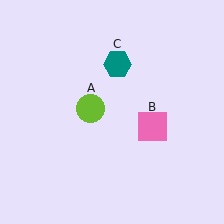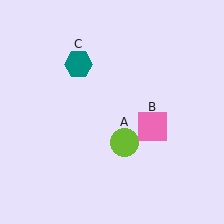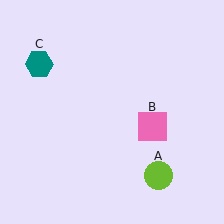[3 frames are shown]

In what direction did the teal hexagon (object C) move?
The teal hexagon (object C) moved left.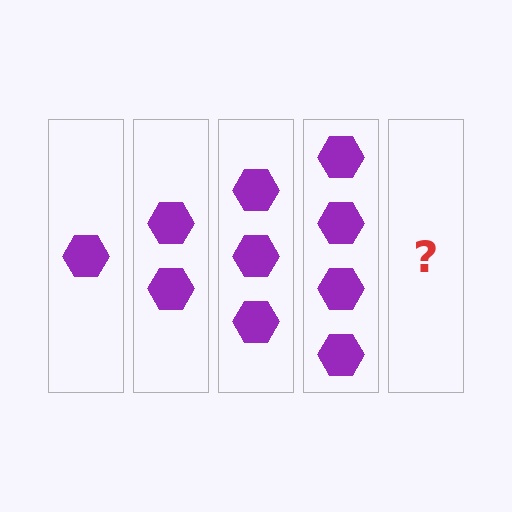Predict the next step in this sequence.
The next step is 5 hexagons.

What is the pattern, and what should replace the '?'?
The pattern is that each step adds one more hexagon. The '?' should be 5 hexagons.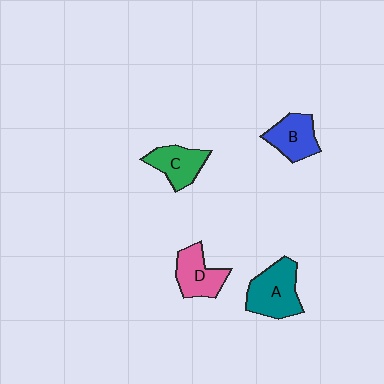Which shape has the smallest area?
Shape C (green).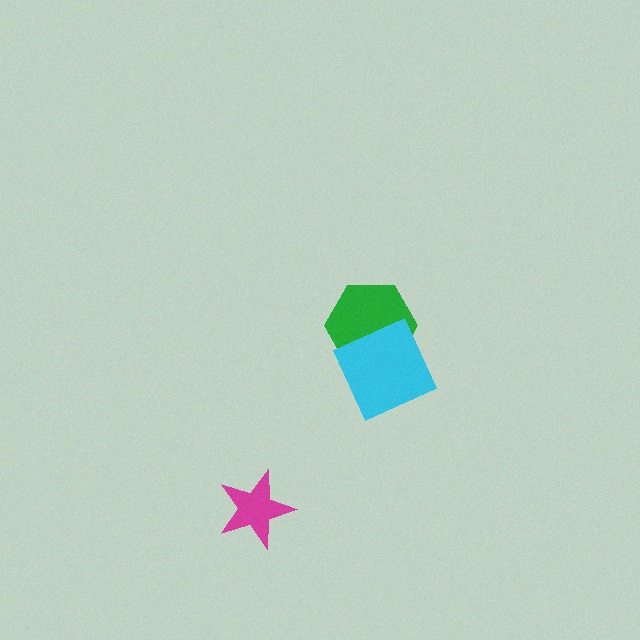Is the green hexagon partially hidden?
Yes, it is partially covered by another shape.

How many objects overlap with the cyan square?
1 object overlaps with the cyan square.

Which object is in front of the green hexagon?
The cyan square is in front of the green hexagon.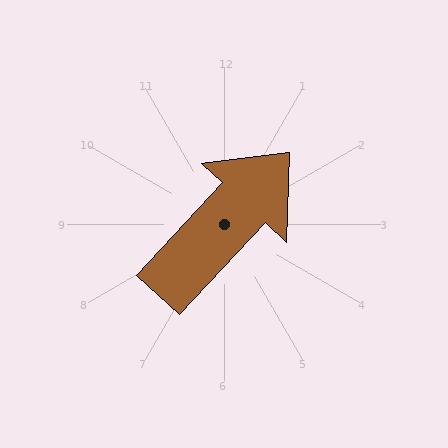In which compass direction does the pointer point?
Northeast.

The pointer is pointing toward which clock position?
Roughly 1 o'clock.